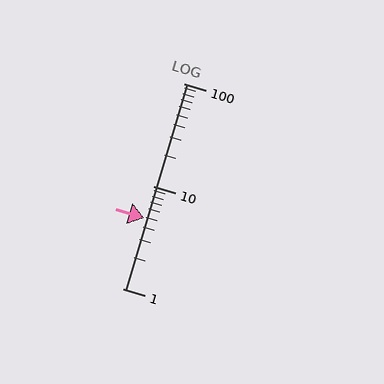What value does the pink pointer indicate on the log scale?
The pointer indicates approximately 4.9.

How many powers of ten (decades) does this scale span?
The scale spans 2 decades, from 1 to 100.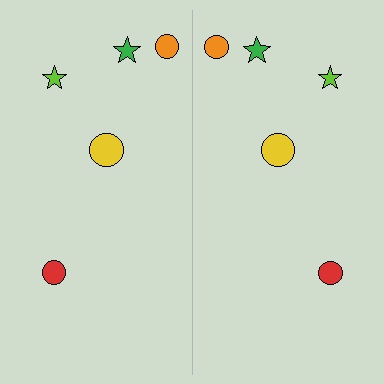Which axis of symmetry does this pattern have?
The pattern has a vertical axis of symmetry running through the center of the image.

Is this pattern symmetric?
Yes, this pattern has bilateral (reflection) symmetry.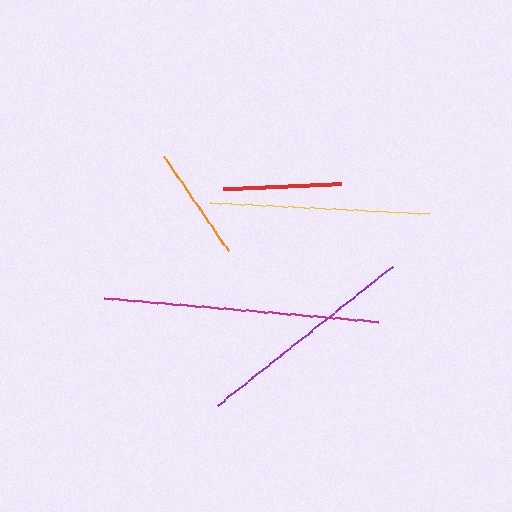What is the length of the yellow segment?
The yellow segment is approximately 220 pixels long.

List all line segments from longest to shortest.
From longest to shortest: magenta, purple, yellow, red, orange.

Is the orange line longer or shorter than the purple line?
The purple line is longer than the orange line.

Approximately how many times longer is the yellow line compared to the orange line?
The yellow line is approximately 1.9 times the length of the orange line.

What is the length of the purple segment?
The purple segment is approximately 223 pixels long.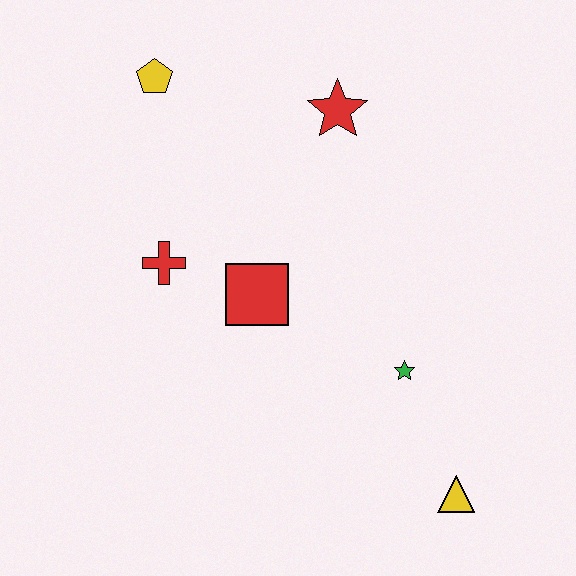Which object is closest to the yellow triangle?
The green star is closest to the yellow triangle.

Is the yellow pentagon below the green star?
No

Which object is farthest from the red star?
The yellow triangle is farthest from the red star.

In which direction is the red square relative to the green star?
The red square is to the left of the green star.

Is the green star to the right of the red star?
Yes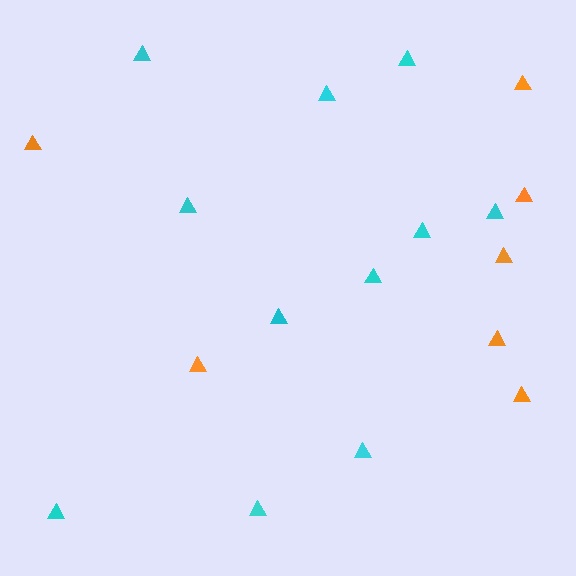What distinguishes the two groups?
There are 2 groups: one group of cyan triangles (11) and one group of orange triangles (7).